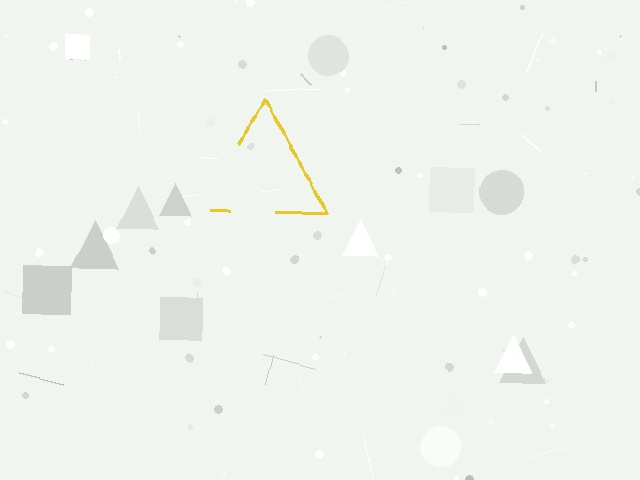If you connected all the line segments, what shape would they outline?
They would outline a triangle.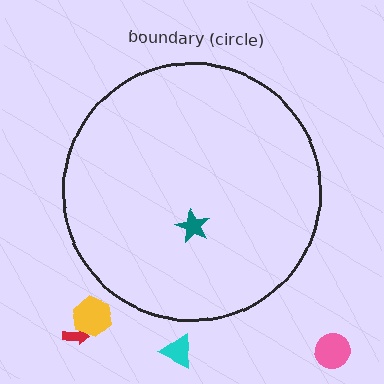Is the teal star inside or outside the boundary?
Inside.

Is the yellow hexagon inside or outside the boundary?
Outside.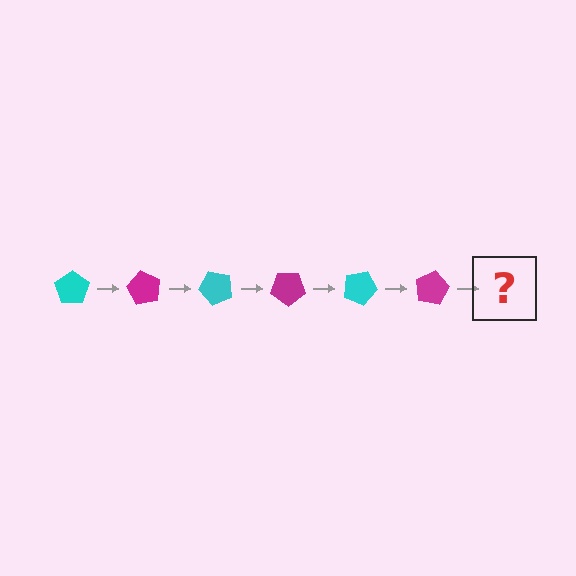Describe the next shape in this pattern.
It should be a cyan pentagon, rotated 360 degrees from the start.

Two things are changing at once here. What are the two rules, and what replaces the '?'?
The two rules are that it rotates 60 degrees each step and the color cycles through cyan and magenta. The '?' should be a cyan pentagon, rotated 360 degrees from the start.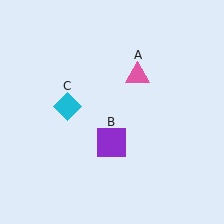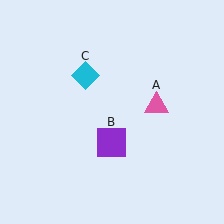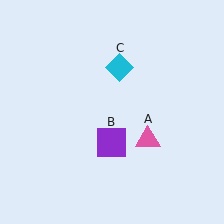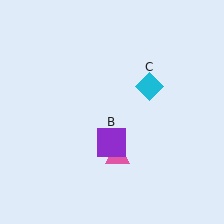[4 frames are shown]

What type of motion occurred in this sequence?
The pink triangle (object A), cyan diamond (object C) rotated clockwise around the center of the scene.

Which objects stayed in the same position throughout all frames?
Purple square (object B) remained stationary.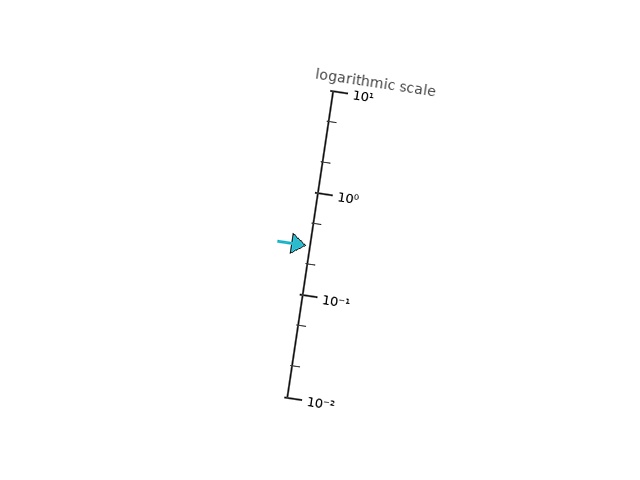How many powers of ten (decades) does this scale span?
The scale spans 3 decades, from 0.01 to 10.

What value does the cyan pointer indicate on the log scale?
The pointer indicates approximately 0.3.